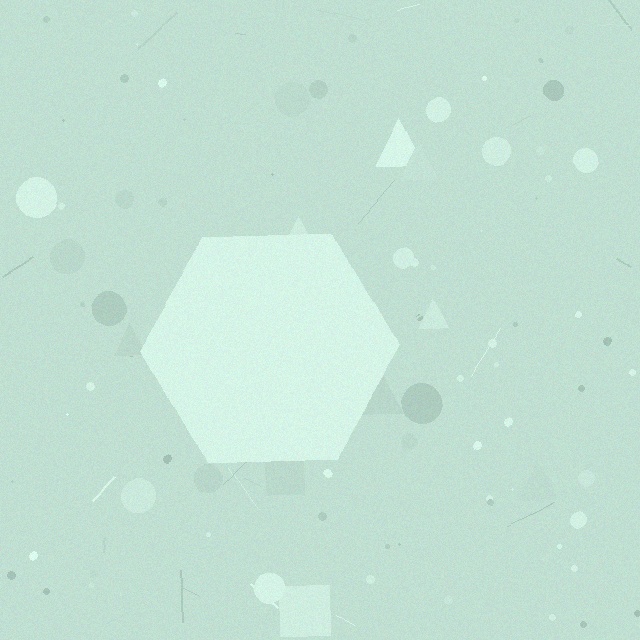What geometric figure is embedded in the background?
A hexagon is embedded in the background.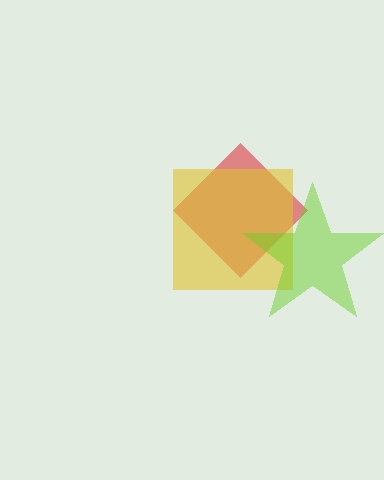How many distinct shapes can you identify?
There are 3 distinct shapes: a red diamond, a yellow square, a lime star.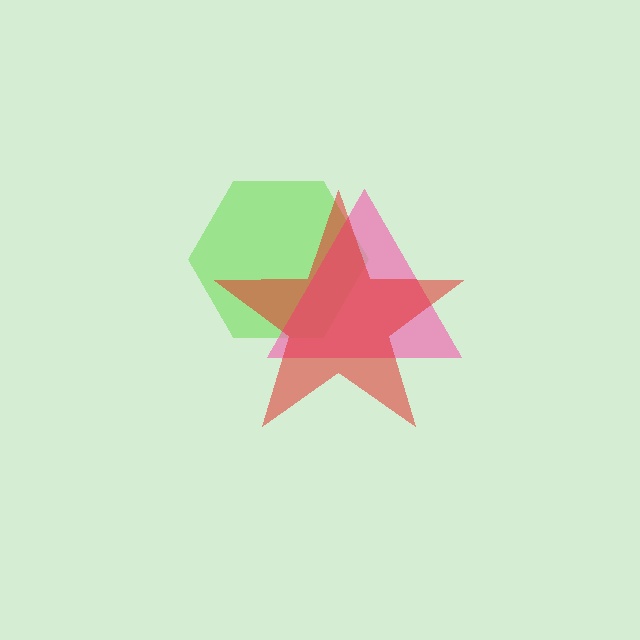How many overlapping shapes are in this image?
There are 3 overlapping shapes in the image.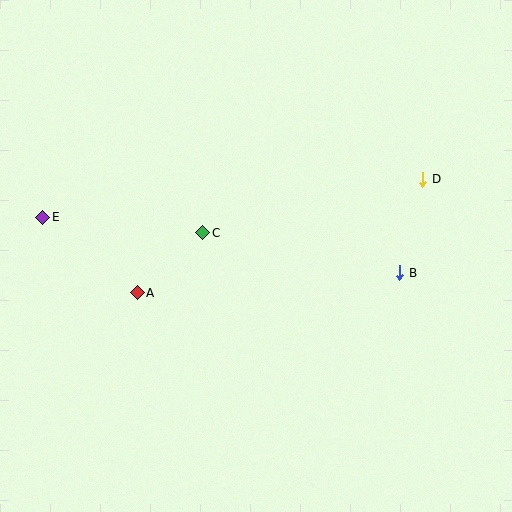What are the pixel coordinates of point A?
Point A is at (137, 293).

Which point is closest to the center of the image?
Point C at (203, 233) is closest to the center.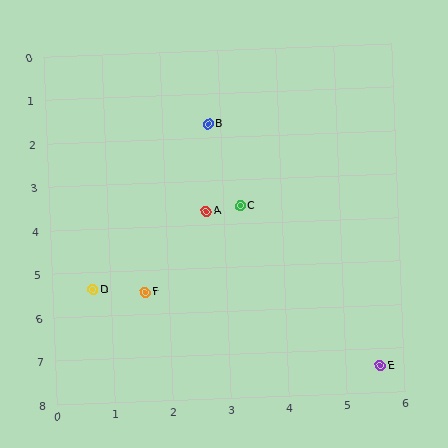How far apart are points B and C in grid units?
Points B and C are about 2.0 grid units apart.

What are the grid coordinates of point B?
Point B is at approximately (2.8, 1.7).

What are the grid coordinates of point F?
Point F is at approximately (1.6, 5.5).